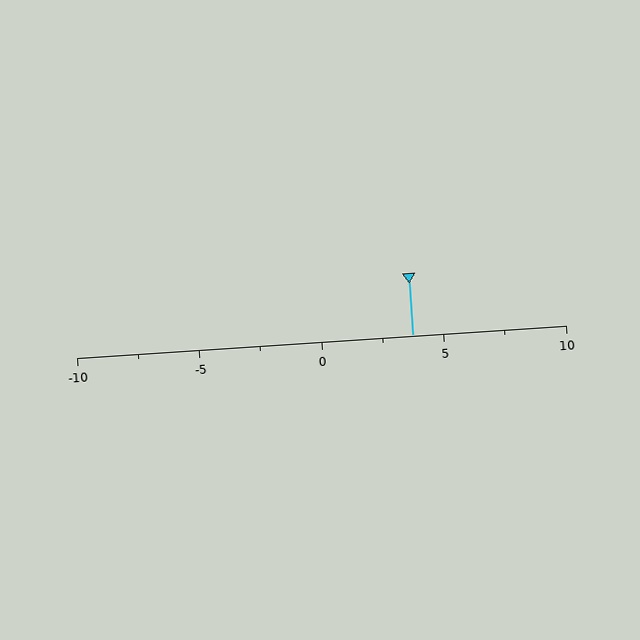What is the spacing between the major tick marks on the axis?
The major ticks are spaced 5 apart.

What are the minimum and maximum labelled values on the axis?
The axis runs from -10 to 10.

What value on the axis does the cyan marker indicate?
The marker indicates approximately 3.8.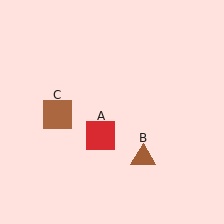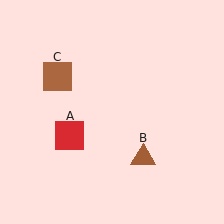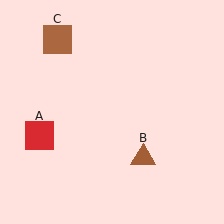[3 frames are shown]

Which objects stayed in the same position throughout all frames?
Brown triangle (object B) remained stationary.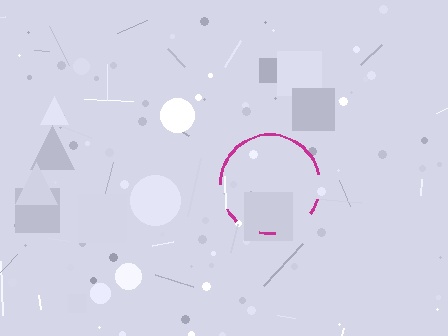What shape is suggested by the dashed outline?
The dashed outline suggests a circle.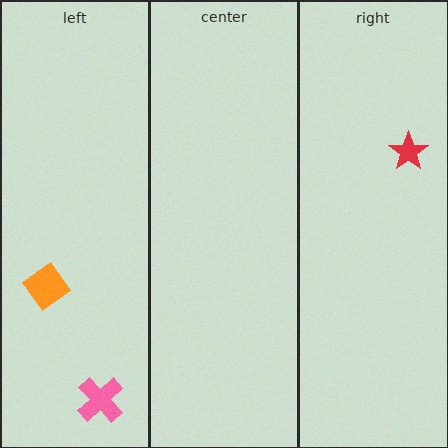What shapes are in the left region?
The orange diamond, the pink cross.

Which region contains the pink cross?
The left region.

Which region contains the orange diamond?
The left region.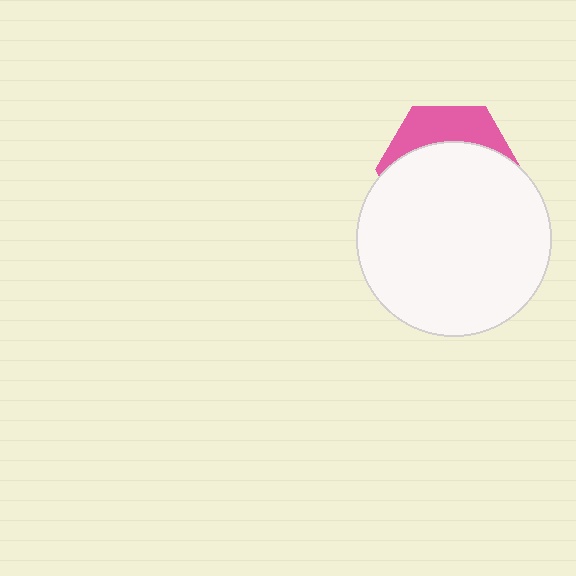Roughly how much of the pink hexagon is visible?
A small part of it is visible (roughly 31%).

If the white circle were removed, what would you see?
You would see the complete pink hexagon.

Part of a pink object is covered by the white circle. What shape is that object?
It is a hexagon.